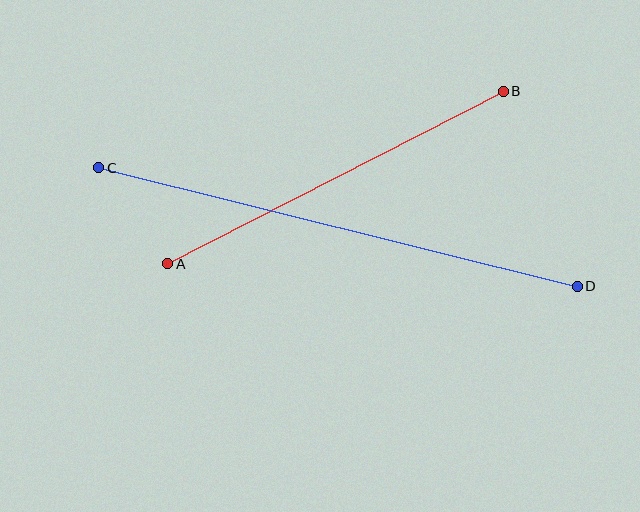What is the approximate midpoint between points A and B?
The midpoint is at approximately (336, 178) pixels.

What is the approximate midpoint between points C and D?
The midpoint is at approximately (338, 227) pixels.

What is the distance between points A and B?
The distance is approximately 377 pixels.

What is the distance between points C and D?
The distance is approximately 493 pixels.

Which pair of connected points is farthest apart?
Points C and D are farthest apart.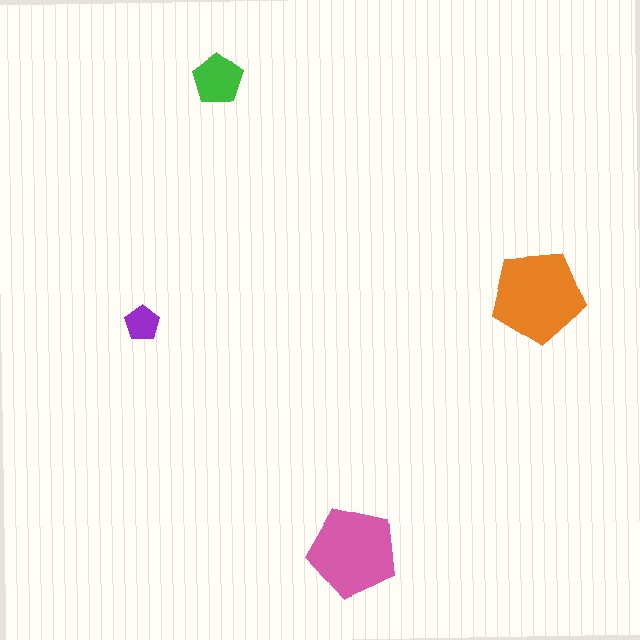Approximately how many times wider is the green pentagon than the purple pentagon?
About 1.5 times wider.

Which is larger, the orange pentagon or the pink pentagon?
The orange one.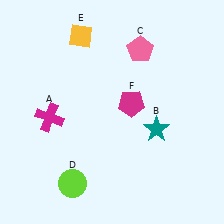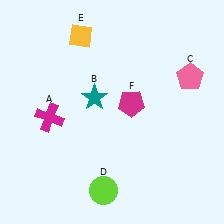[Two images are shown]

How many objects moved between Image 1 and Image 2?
3 objects moved between the two images.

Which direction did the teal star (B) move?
The teal star (B) moved left.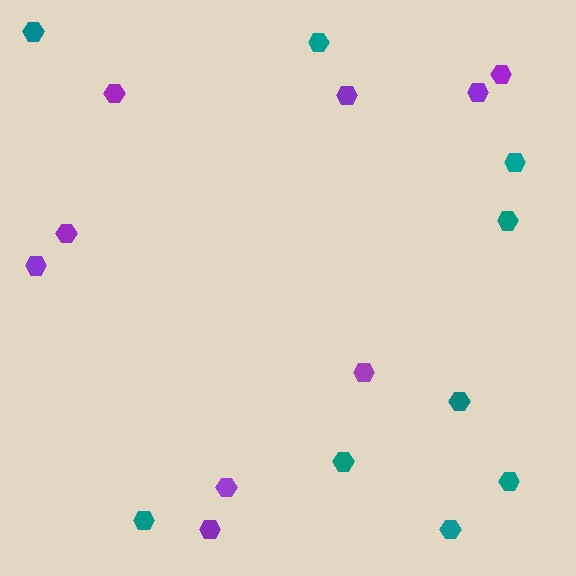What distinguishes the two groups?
There are 2 groups: one group of purple hexagons (9) and one group of teal hexagons (9).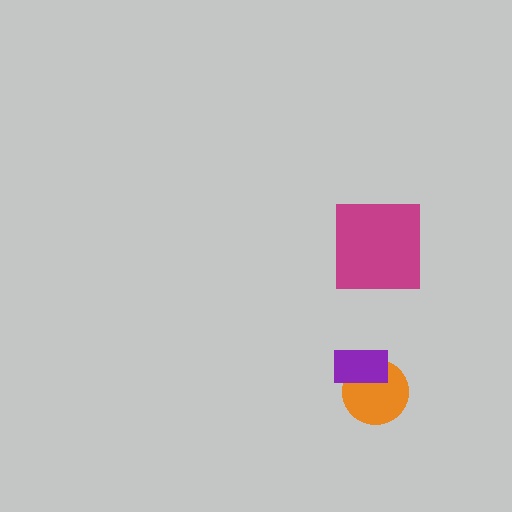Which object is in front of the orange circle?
The purple rectangle is in front of the orange circle.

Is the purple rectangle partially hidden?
No, no other shape covers it.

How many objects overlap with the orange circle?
1 object overlaps with the orange circle.